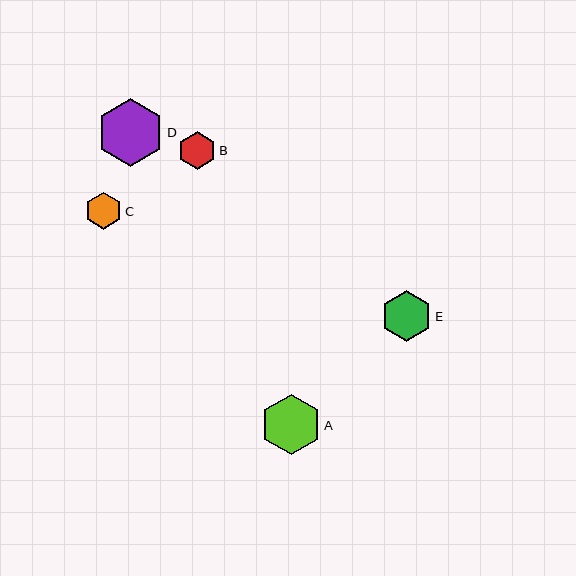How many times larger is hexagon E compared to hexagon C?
Hexagon E is approximately 1.4 times the size of hexagon C.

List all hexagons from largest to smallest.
From largest to smallest: D, A, E, B, C.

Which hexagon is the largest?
Hexagon D is the largest with a size of approximately 68 pixels.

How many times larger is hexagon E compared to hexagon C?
Hexagon E is approximately 1.4 times the size of hexagon C.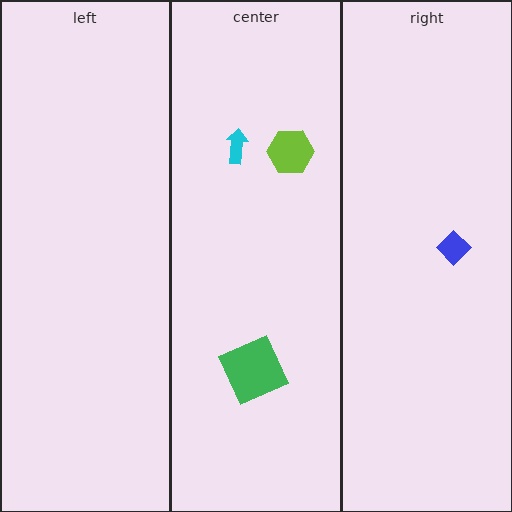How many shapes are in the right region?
1.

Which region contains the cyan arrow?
The center region.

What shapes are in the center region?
The lime hexagon, the cyan arrow, the green square.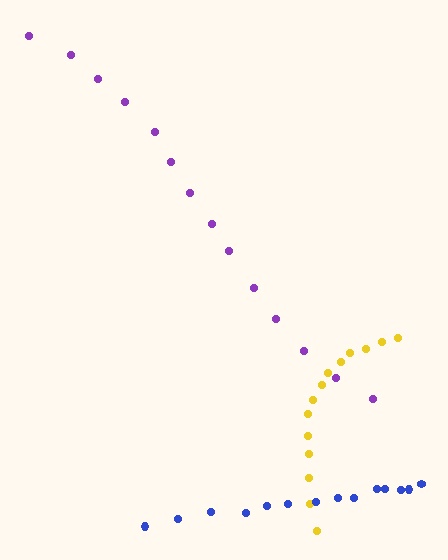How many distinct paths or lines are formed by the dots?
There are 3 distinct paths.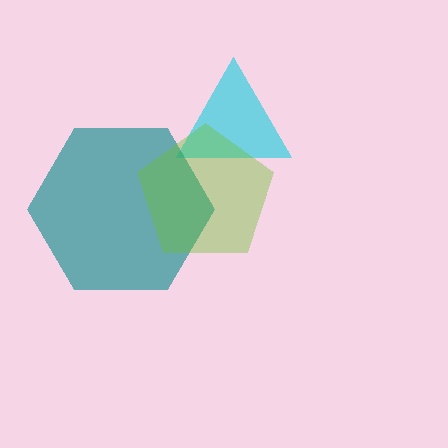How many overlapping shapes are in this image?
There are 3 overlapping shapes in the image.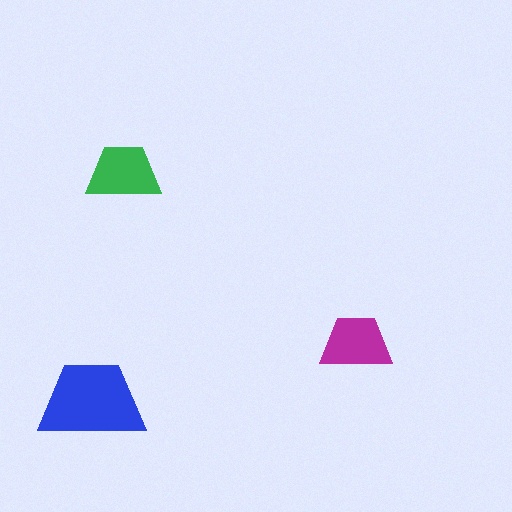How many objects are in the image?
There are 3 objects in the image.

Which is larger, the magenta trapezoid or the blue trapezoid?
The blue one.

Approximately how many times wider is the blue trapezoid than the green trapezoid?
About 1.5 times wider.